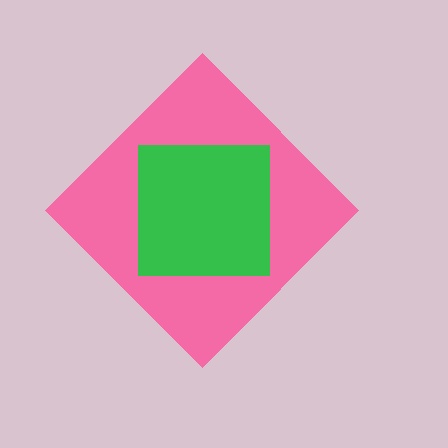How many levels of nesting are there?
2.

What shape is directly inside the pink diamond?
The green square.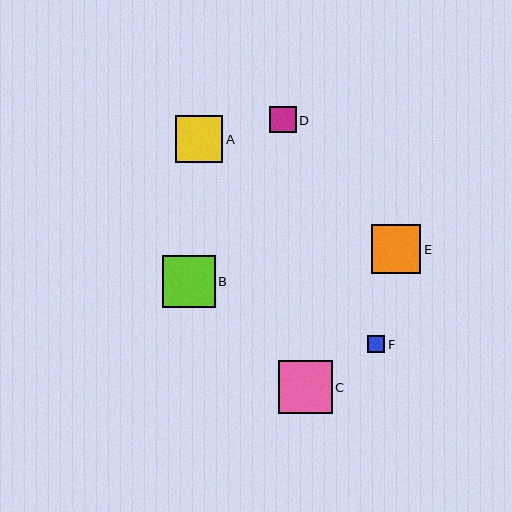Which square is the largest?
Square C is the largest with a size of approximately 54 pixels.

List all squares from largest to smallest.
From largest to smallest: C, B, E, A, D, F.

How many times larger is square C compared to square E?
Square C is approximately 1.1 times the size of square E.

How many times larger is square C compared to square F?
Square C is approximately 3.1 times the size of square F.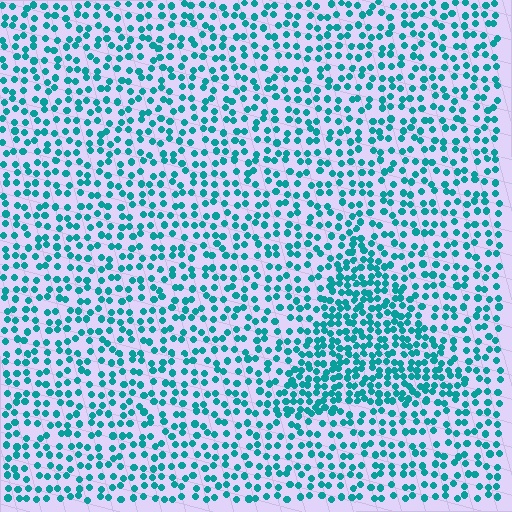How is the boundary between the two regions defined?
The boundary is defined by a change in element density (approximately 1.8x ratio). All elements are the same color, size, and shape.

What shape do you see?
I see a triangle.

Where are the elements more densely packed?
The elements are more densely packed inside the triangle boundary.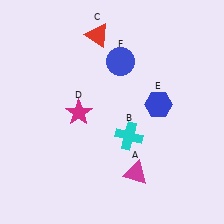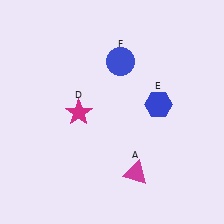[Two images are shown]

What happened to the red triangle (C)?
The red triangle (C) was removed in Image 2. It was in the top-left area of Image 1.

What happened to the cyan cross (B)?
The cyan cross (B) was removed in Image 2. It was in the bottom-right area of Image 1.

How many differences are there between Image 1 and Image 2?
There are 2 differences between the two images.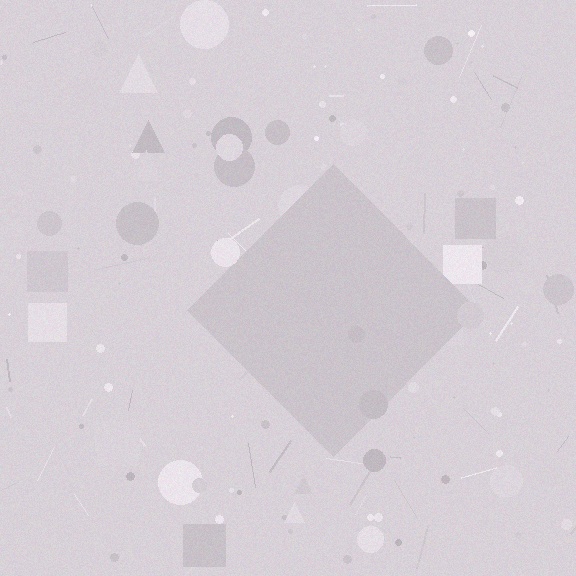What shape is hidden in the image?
A diamond is hidden in the image.